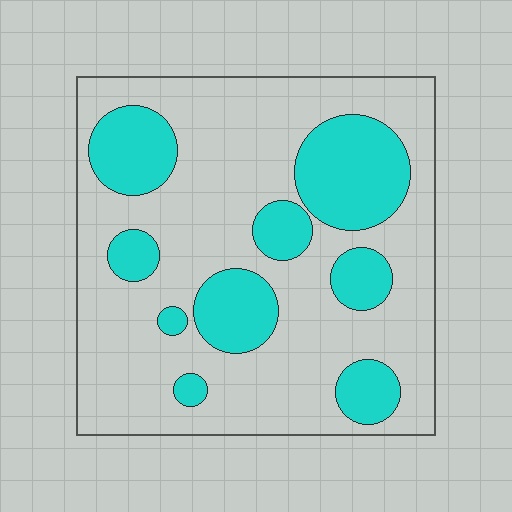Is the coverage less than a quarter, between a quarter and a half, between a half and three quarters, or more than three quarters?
Between a quarter and a half.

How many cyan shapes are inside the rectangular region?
9.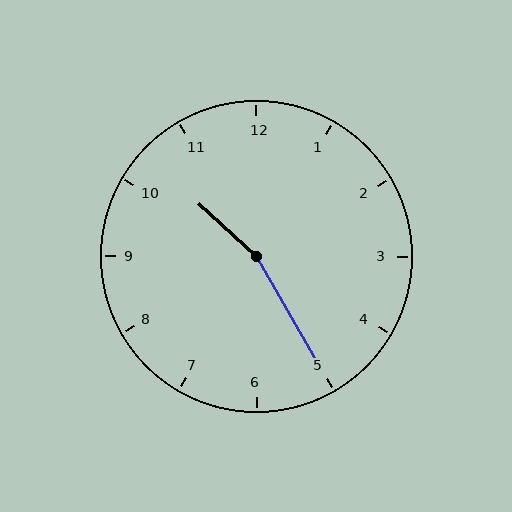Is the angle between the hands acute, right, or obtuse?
It is obtuse.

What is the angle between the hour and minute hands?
Approximately 162 degrees.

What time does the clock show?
10:25.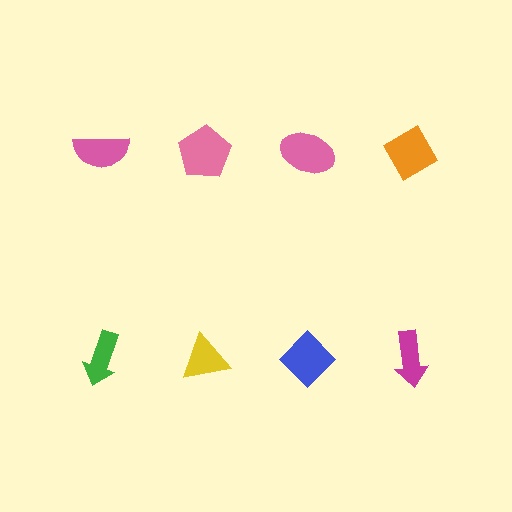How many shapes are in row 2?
4 shapes.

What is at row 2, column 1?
A green arrow.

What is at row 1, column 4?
An orange diamond.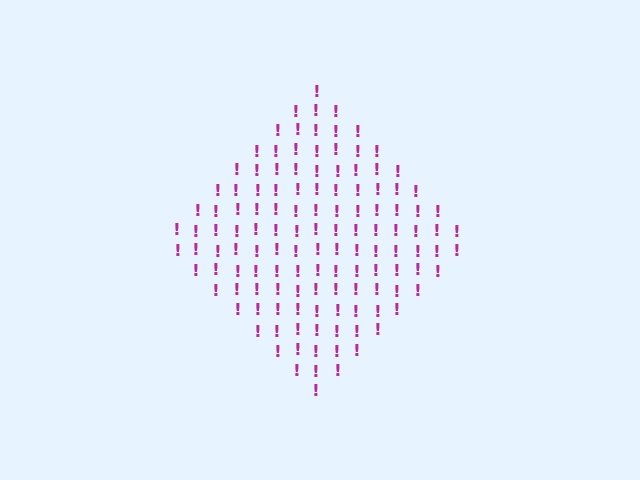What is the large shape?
The large shape is a diamond.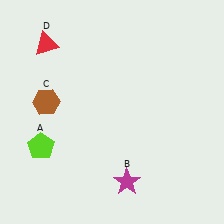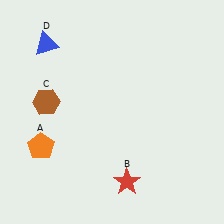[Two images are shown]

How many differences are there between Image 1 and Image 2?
There are 3 differences between the two images.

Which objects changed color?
A changed from lime to orange. B changed from magenta to red. D changed from red to blue.